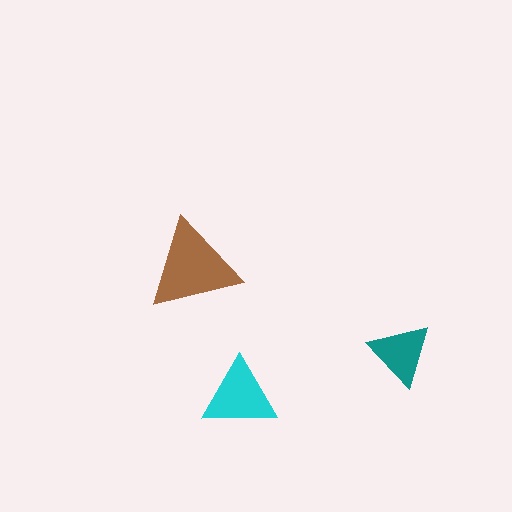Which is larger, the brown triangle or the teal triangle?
The brown one.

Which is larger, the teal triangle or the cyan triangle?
The cyan one.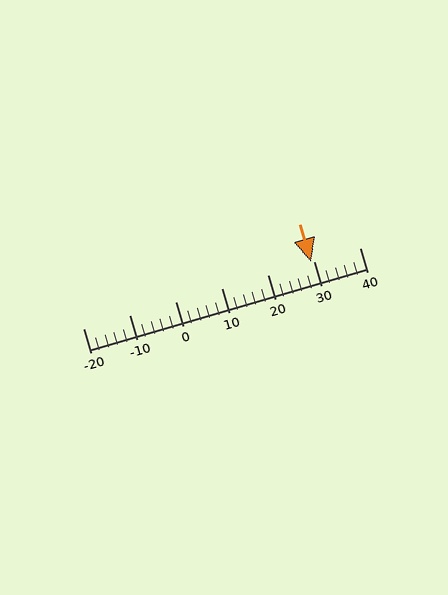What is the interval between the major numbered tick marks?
The major tick marks are spaced 10 units apart.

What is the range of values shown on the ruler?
The ruler shows values from -20 to 40.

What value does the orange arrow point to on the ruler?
The orange arrow points to approximately 30.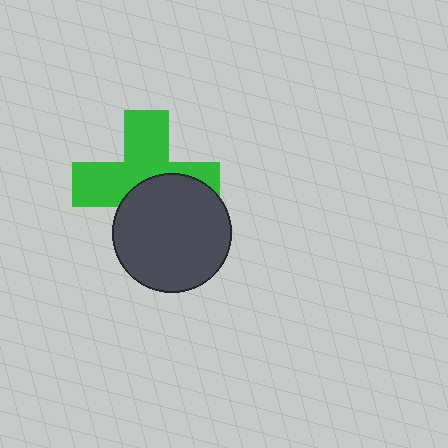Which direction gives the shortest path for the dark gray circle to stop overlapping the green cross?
Moving down gives the shortest separation.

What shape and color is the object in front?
The object in front is a dark gray circle.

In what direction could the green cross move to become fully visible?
The green cross could move up. That would shift it out from behind the dark gray circle entirely.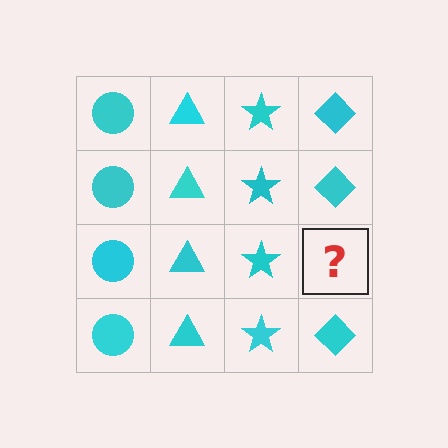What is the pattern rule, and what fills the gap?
The rule is that each column has a consistent shape. The gap should be filled with a cyan diamond.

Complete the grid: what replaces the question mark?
The question mark should be replaced with a cyan diamond.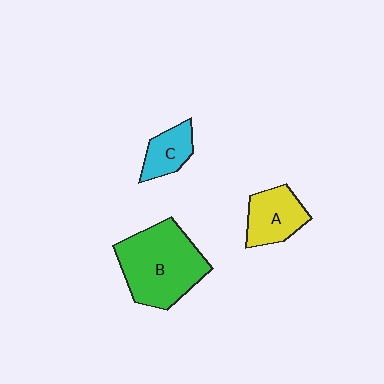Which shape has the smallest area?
Shape C (cyan).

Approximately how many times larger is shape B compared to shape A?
Approximately 2.0 times.